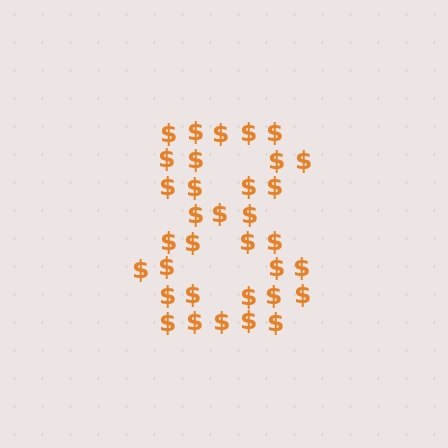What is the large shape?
The large shape is the digit 8.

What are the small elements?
The small elements are dollar signs.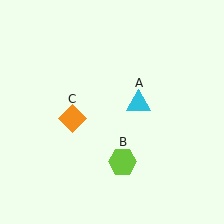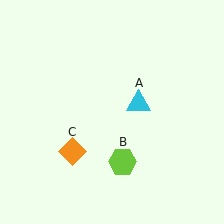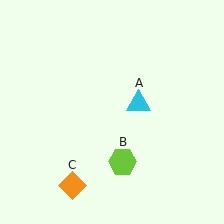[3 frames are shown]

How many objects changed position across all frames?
1 object changed position: orange diamond (object C).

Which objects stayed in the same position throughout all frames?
Cyan triangle (object A) and lime hexagon (object B) remained stationary.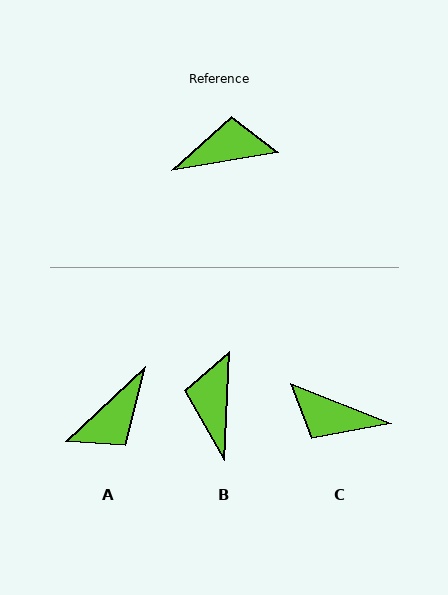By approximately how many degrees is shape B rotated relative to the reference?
Approximately 78 degrees counter-clockwise.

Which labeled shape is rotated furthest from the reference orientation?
C, about 149 degrees away.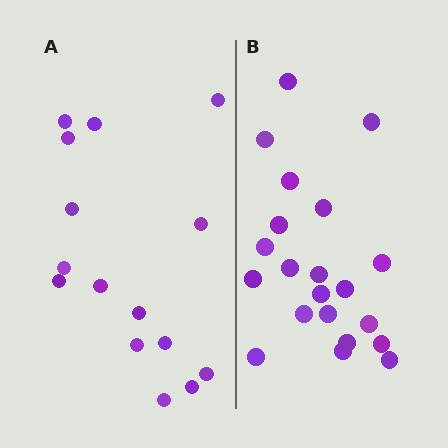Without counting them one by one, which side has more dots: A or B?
Region B (the right region) has more dots.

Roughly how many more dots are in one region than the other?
Region B has about 6 more dots than region A.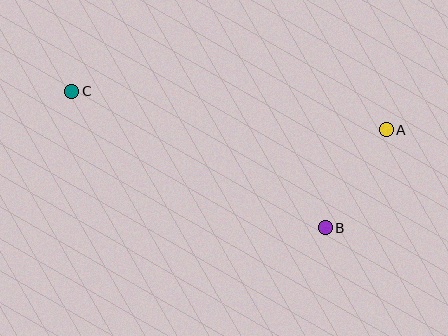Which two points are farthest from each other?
Points A and C are farthest from each other.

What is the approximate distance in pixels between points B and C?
The distance between B and C is approximately 288 pixels.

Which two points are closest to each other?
Points A and B are closest to each other.